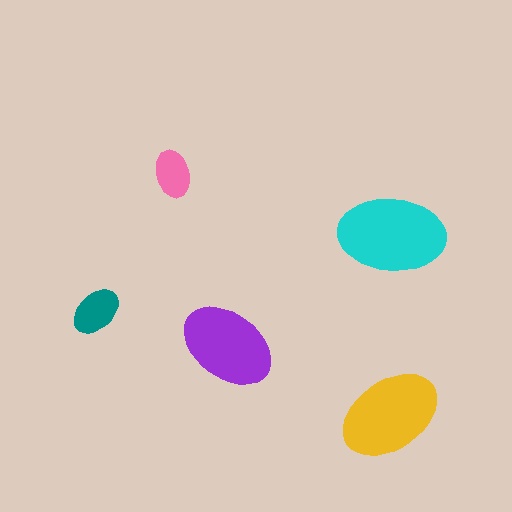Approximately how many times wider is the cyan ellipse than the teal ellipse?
About 2 times wider.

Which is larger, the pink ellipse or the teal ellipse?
The teal one.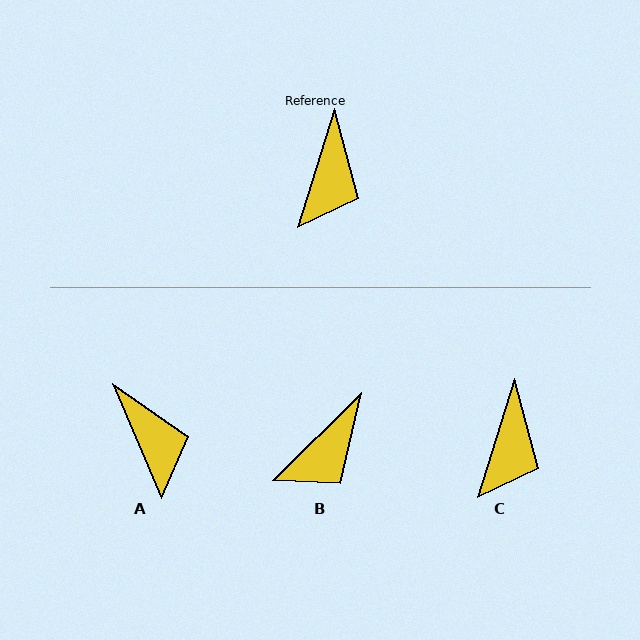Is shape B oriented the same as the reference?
No, it is off by about 28 degrees.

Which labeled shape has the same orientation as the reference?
C.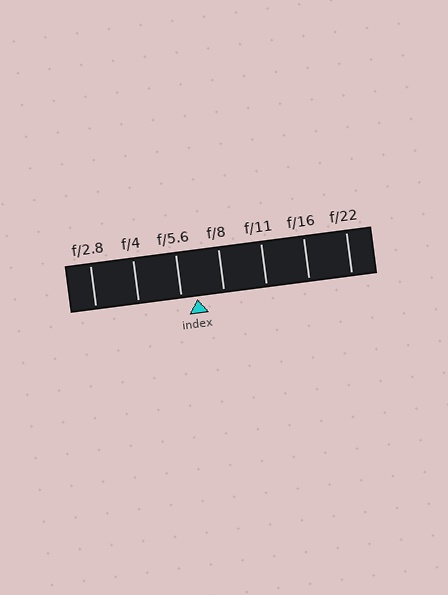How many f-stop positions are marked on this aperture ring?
There are 7 f-stop positions marked.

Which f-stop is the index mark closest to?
The index mark is closest to f/5.6.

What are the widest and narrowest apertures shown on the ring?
The widest aperture shown is f/2.8 and the narrowest is f/22.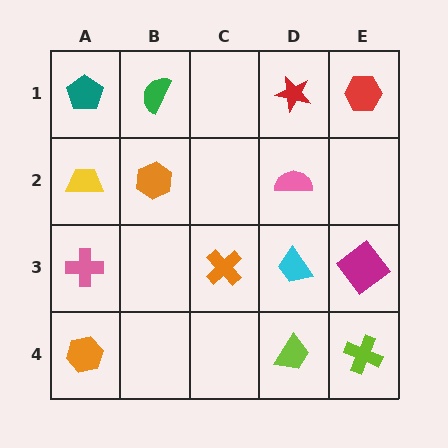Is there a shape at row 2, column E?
No, that cell is empty.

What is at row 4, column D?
A lime trapezoid.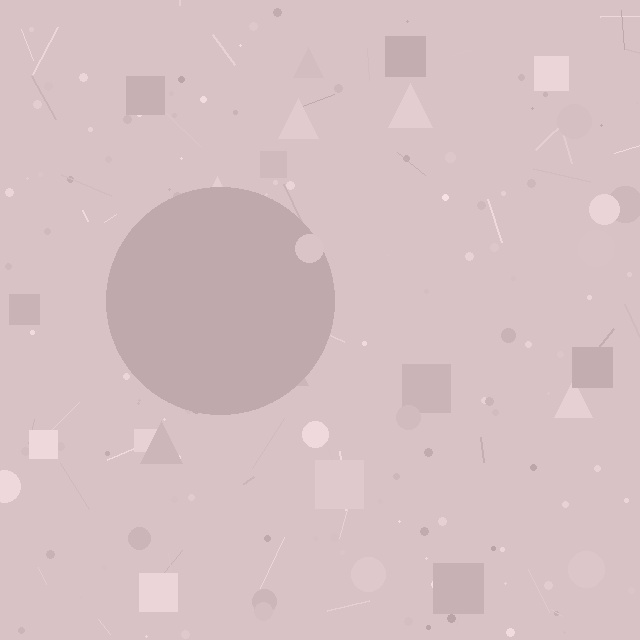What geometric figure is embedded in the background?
A circle is embedded in the background.